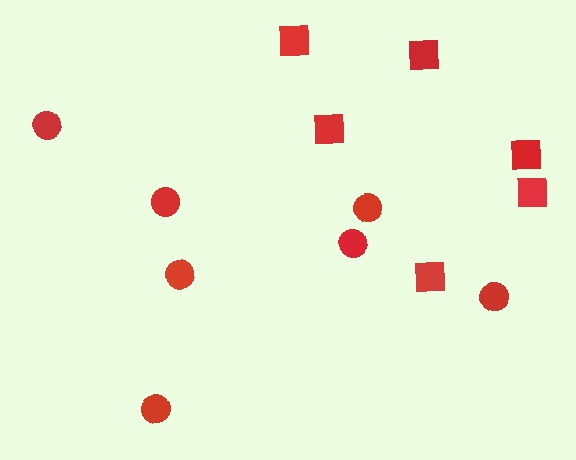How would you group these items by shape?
There are 2 groups: one group of squares (6) and one group of circles (7).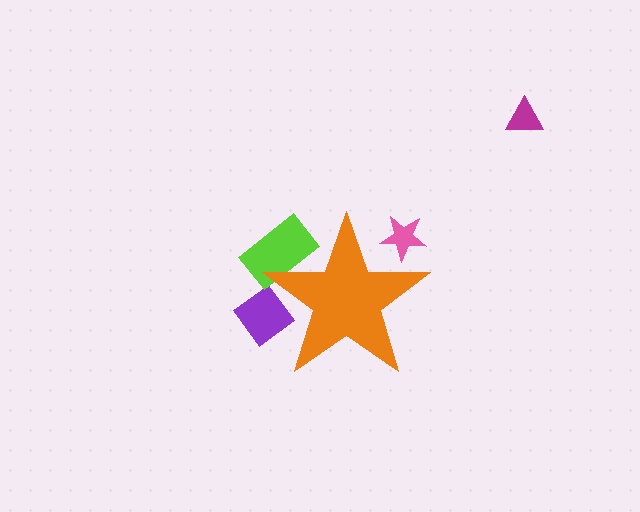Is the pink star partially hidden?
Yes, the pink star is partially hidden behind the orange star.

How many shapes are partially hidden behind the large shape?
3 shapes are partially hidden.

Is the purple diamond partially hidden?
Yes, the purple diamond is partially hidden behind the orange star.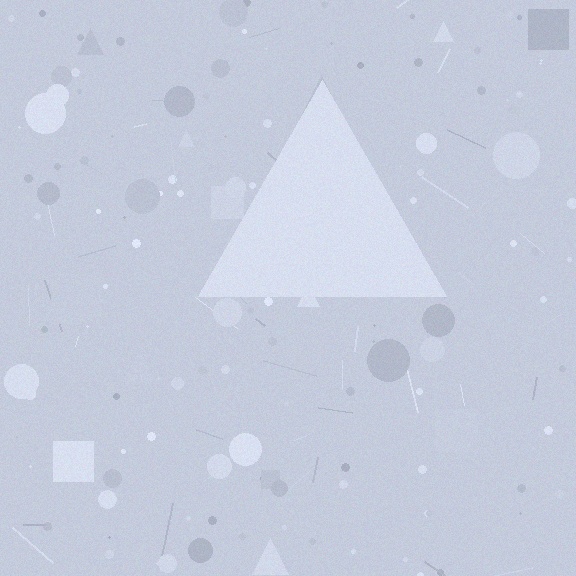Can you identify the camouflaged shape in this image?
The camouflaged shape is a triangle.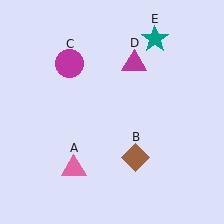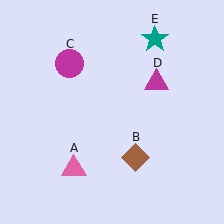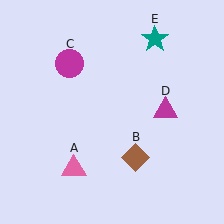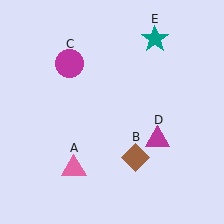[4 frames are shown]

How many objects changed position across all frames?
1 object changed position: magenta triangle (object D).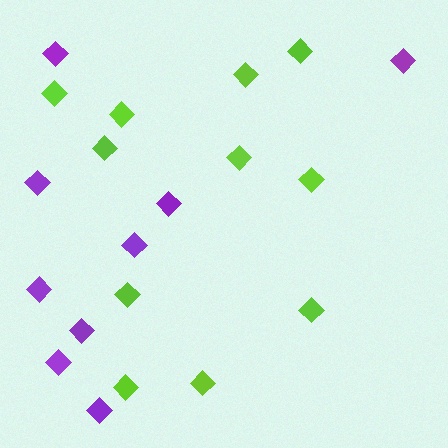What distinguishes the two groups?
There are 2 groups: one group of lime diamonds (11) and one group of purple diamonds (9).